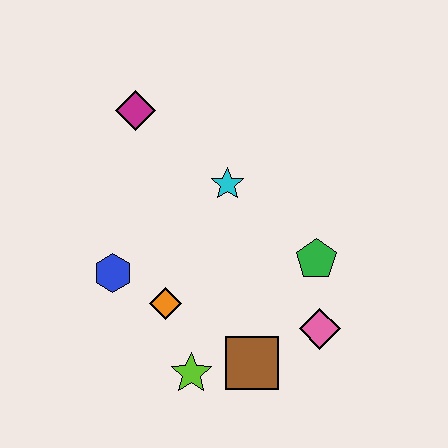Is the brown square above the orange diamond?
No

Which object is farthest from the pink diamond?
The magenta diamond is farthest from the pink diamond.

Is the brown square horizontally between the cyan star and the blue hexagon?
No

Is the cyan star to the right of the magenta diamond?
Yes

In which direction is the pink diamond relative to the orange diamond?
The pink diamond is to the right of the orange diamond.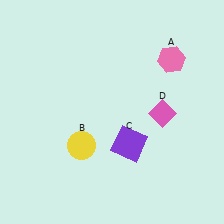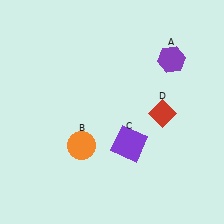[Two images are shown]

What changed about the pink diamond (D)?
In Image 1, D is pink. In Image 2, it changed to red.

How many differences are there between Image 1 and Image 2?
There are 3 differences between the two images.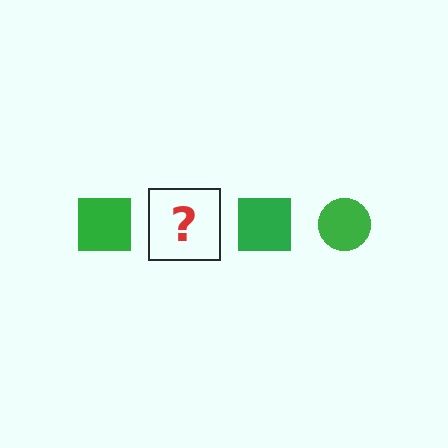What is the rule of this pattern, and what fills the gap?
The rule is that the pattern cycles through square, circle shapes in green. The gap should be filled with a green circle.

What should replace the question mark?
The question mark should be replaced with a green circle.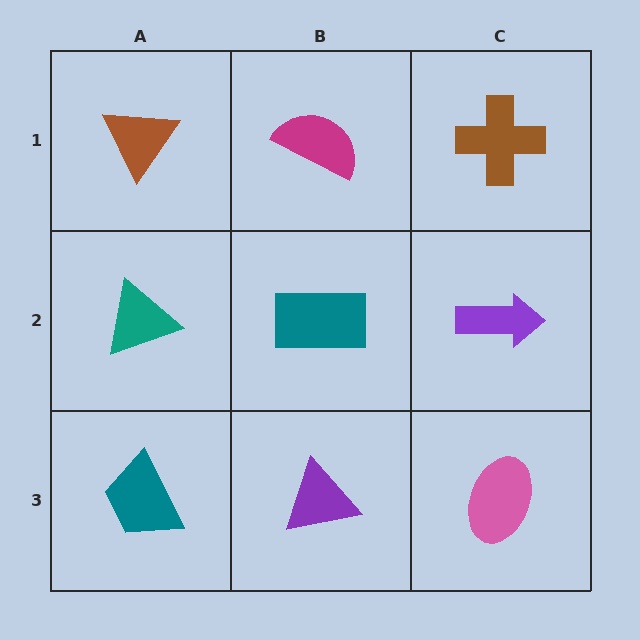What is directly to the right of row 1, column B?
A brown cross.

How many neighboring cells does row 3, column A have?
2.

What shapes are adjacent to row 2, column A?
A brown triangle (row 1, column A), a teal trapezoid (row 3, column A), a teal rectangle (row 2, column B).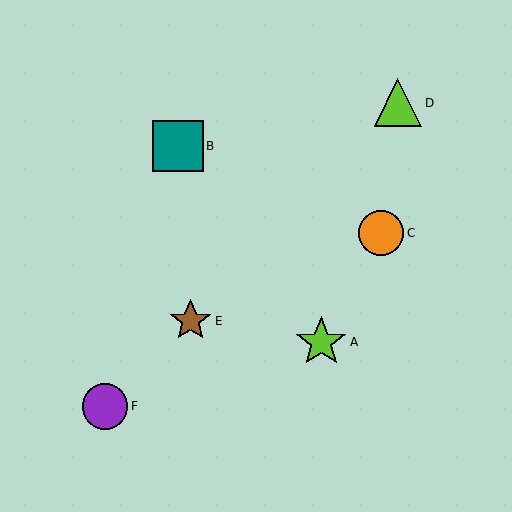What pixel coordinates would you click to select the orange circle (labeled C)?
Click at (381, 233) to select the orange circle C.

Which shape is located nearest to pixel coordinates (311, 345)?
The lime star (labeled A) at (321, 342) is nearest to that location.